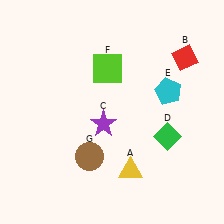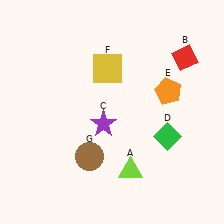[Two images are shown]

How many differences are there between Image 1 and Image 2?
There are 3 differences between the two images.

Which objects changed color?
A changed from yellow to lime. E changed from cyan to orange. F changed from lime to yellow.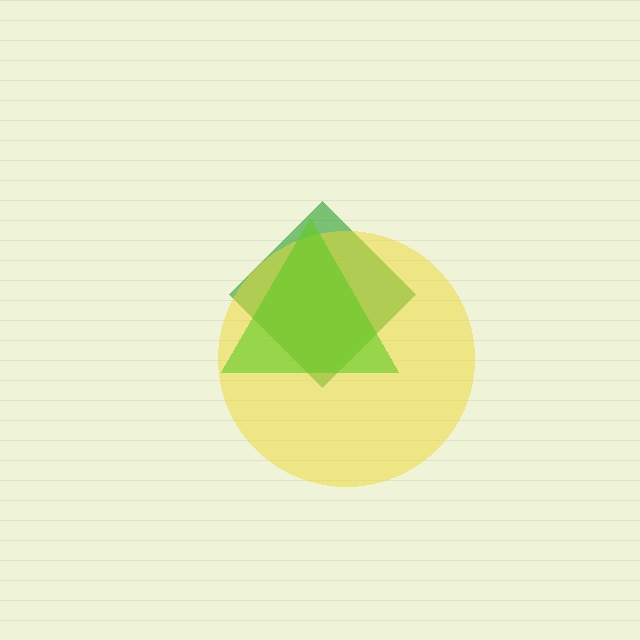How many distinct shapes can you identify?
There are 3 distinct shapes: a green diamond, a yellow circle, a lime triangle.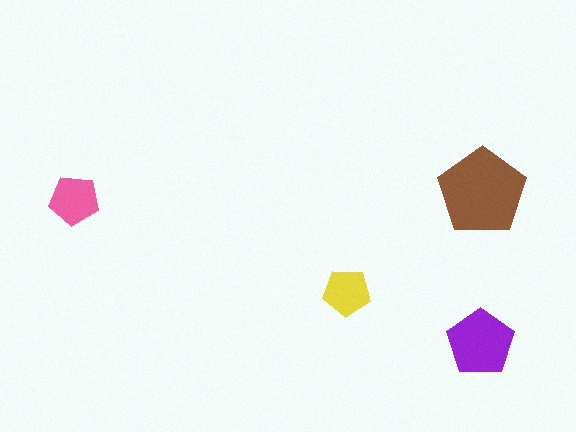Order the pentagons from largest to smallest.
the brown one, the purple one, the pink one, the yellow one.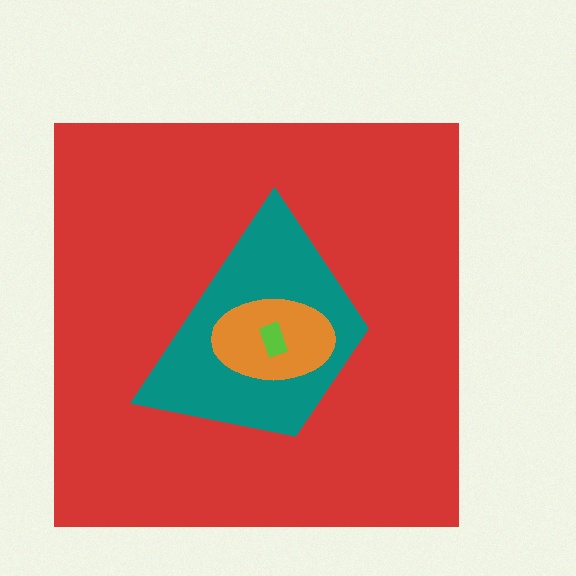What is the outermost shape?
The red square.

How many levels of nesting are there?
4.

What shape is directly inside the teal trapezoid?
The orange ellipse.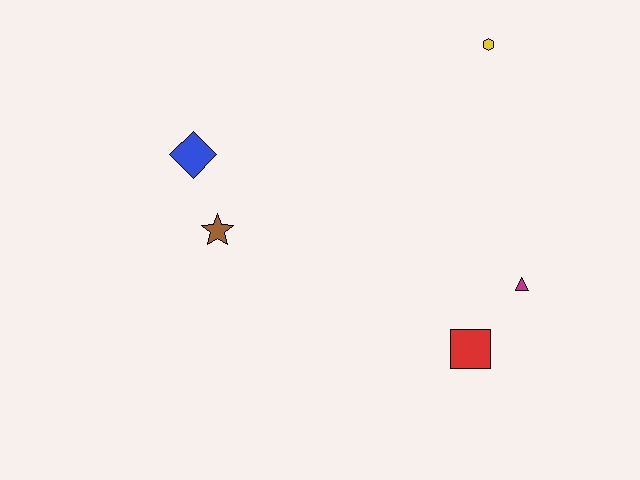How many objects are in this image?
There are 5 objects.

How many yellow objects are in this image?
There is 1 yellow object.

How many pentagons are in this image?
There are no pentagons.